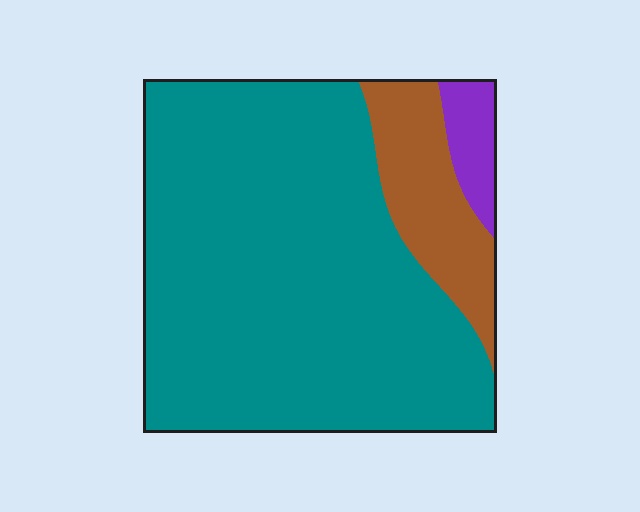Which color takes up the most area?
Teal, at roughly 80%.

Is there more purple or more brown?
Brown.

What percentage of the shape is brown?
Brown covers roughly 15% of the shape.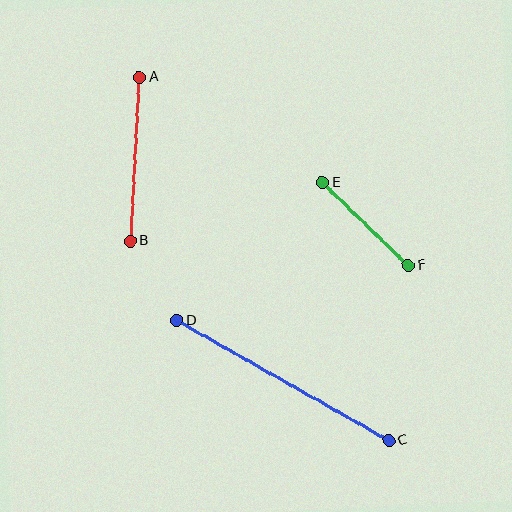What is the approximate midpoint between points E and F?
The midpoint is at approximately (365, 224) pixels.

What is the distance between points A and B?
The distance is approximately 164 pixels.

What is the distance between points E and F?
The distance is approximately 119 pixels.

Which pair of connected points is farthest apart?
Points C and D are farthest apart.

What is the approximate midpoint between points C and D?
The midpoint is at approximately (283, 380) pixels.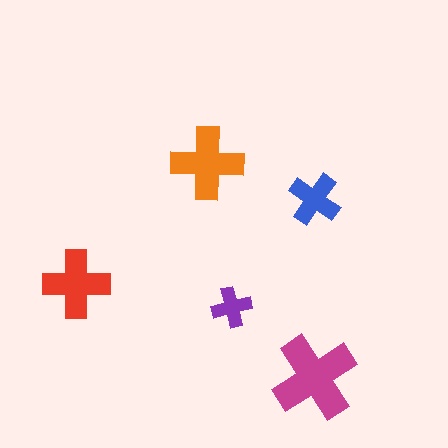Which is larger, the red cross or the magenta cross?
The magenta one.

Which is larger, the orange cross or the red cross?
The orange one.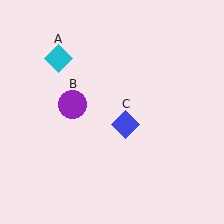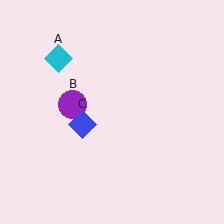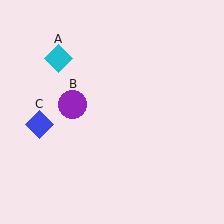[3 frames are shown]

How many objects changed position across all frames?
1 object changed position: blue diamond (object C).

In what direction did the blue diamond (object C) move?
The blue diamond (object C) moved left.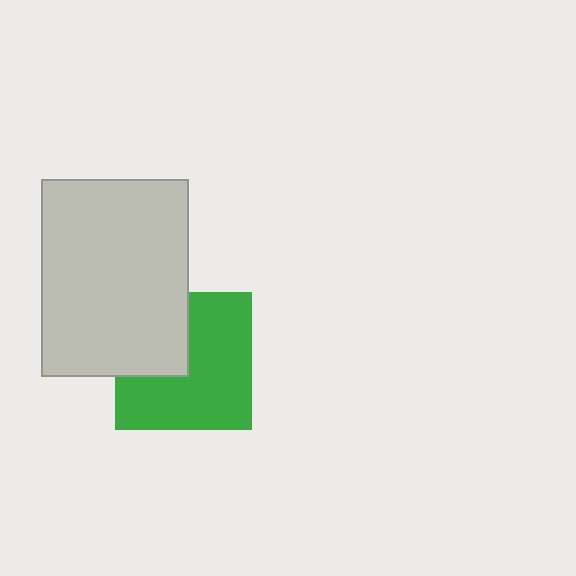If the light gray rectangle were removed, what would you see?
You would see the complete green square.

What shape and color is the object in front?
The object in front is a light gray rectangle.